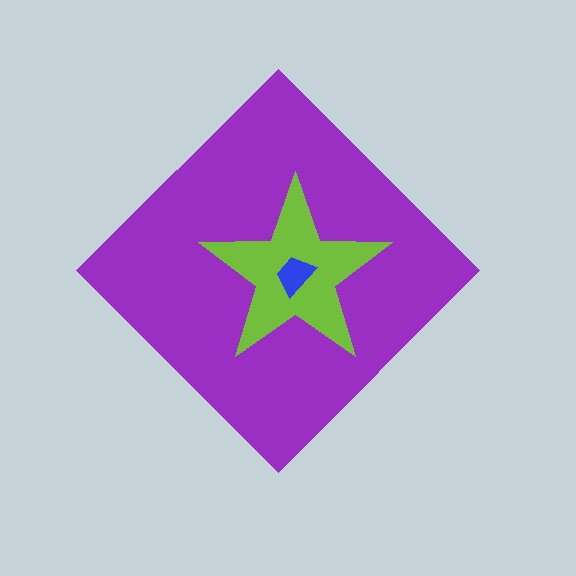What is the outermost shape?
The purple diamond.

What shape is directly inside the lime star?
The blue trapezoid.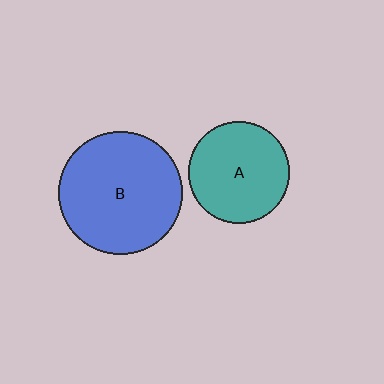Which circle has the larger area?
Circle B (blue).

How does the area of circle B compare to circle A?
Approximately 1.5 times.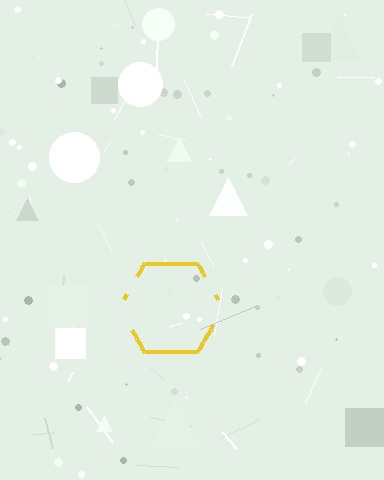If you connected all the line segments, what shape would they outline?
They would outline a hexagon.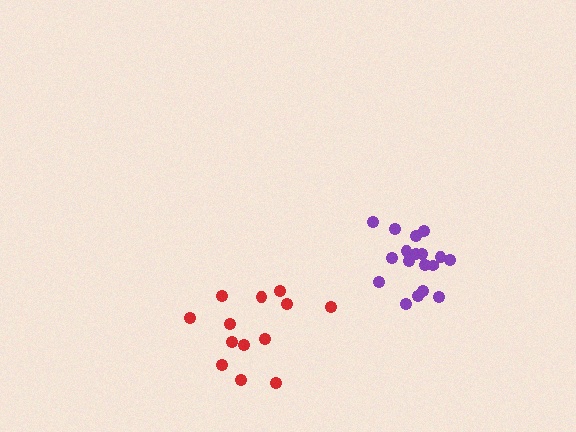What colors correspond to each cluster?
The clusters are colored: purple, red.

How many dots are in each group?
Group 1: 18 dots, Group 2: 13 dots (31 total).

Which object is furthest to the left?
The red cluster is leftmost.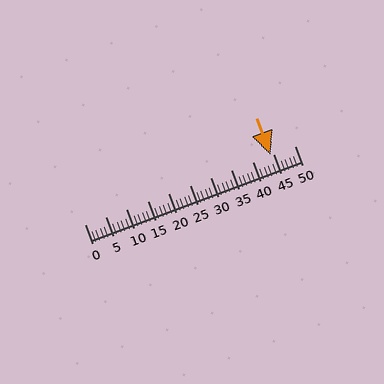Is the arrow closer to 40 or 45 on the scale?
The arrow is closer to 45.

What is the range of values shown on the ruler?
The ruler shows values from 0 to 50.